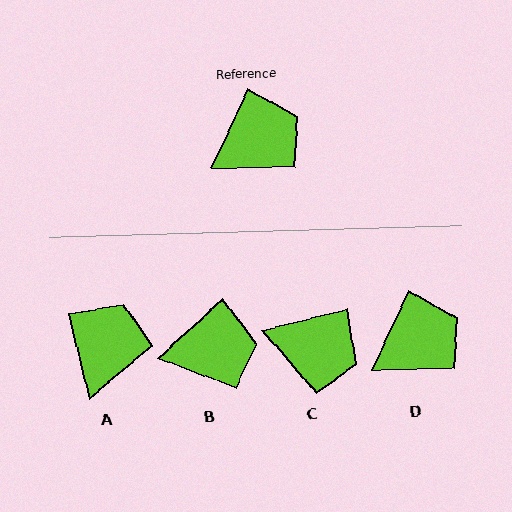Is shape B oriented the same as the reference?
No, it is off by about 23 degrees.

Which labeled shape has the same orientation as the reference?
D.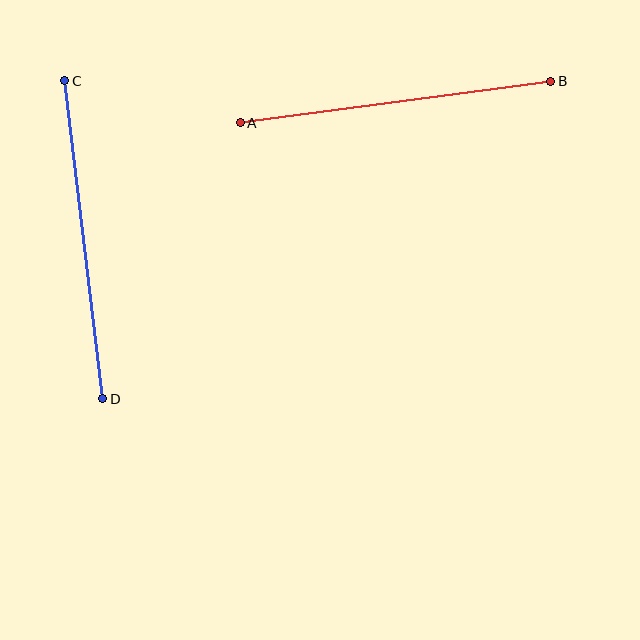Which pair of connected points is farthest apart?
Points C and D are farthest apart.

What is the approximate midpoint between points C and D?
The midpoint is at approximately (84, 240) pixels.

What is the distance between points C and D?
The distance is approximately 320 pixels.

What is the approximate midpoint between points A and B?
The midpoint is at approximately (396, 102) pixels.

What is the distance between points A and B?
The distance is approximately 313 pixels.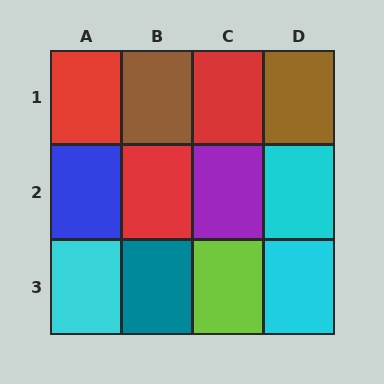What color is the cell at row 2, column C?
Purple.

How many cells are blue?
1 cell is blue.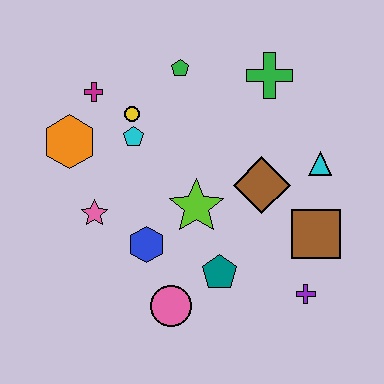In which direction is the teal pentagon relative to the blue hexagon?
The teal pentagon is to the right of the blue hexagon.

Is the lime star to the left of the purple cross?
Yes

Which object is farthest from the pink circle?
The green cross is farthest from the pink circle.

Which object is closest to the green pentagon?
The yellow circle is closest to the green pentagon.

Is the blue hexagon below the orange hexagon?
Yes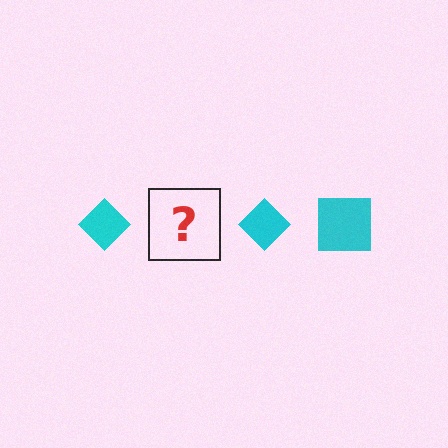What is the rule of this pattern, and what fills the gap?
The rule is that the pattern cycles through diamond, square shapes in cyan. The gap should be filled with a cyan square.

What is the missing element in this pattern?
The missing element is a cyan square.